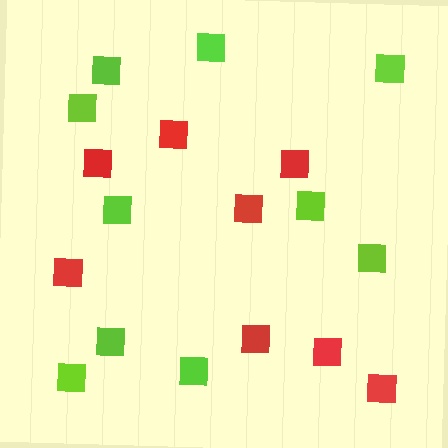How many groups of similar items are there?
There are 2 groups: one group of red squares (8) and one group of lime squares (10).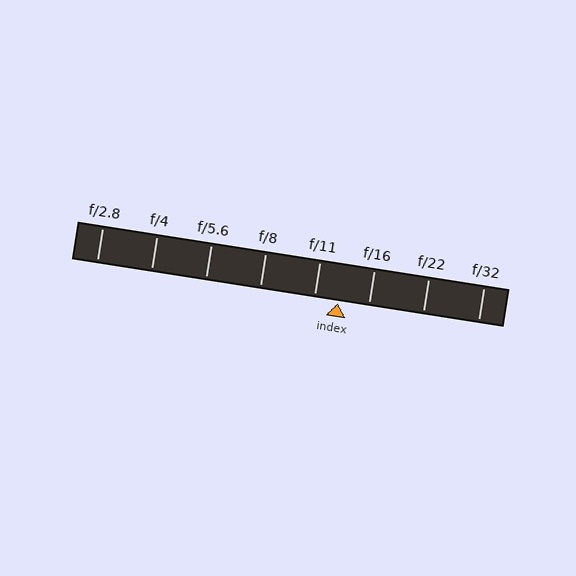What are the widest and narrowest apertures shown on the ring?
The widest aperture shown is f/2.8 and the narrowest is f/32.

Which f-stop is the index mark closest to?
The index mark is closest to f/11.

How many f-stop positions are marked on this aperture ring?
There are 8 f-stop positions marked.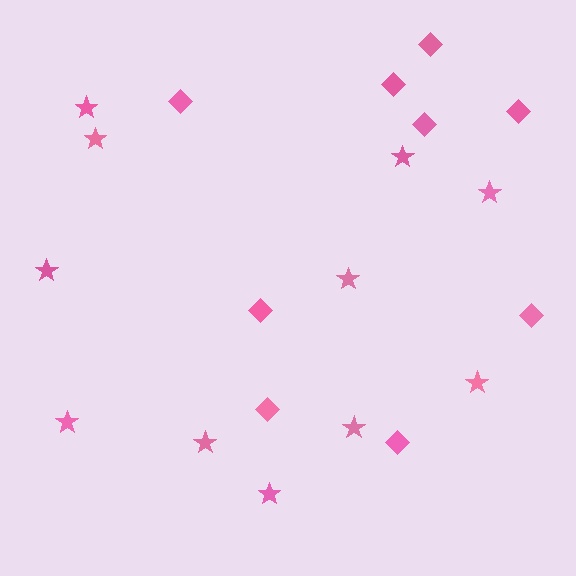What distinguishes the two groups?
There are 2 groups: one group of stars (11) and one group of diamonds (9).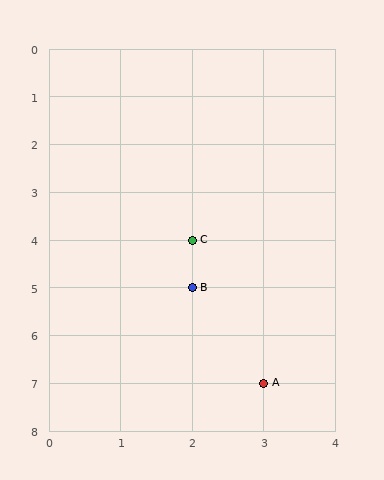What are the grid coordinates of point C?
Point C is at grid coordinates (2, 4).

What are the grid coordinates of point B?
Point B is at grid coordinates (2, 5).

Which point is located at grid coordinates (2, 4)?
Point C is at (2, 4).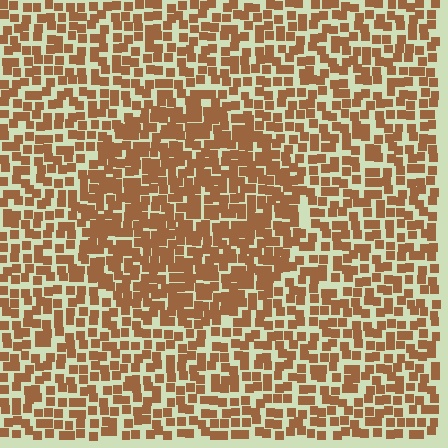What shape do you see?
I see a circle.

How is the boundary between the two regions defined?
The boundary is defined by a change in element density (approximately 1.5x ratio). All elements are the same color, size, and shape.